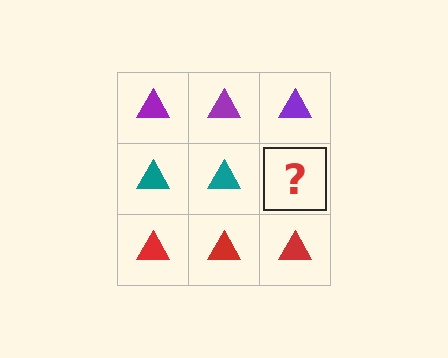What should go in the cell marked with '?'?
The missing cell should contain a teal triangle.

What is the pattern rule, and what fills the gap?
The rule is that each row has a consistent color. The gap should be filled with a teal triangle.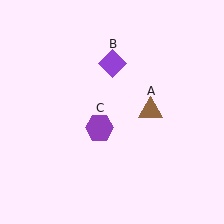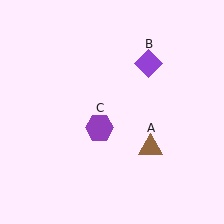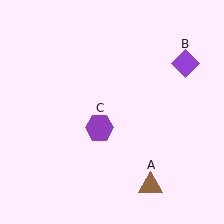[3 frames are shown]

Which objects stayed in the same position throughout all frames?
Purple hexagon (object C) remained stationary.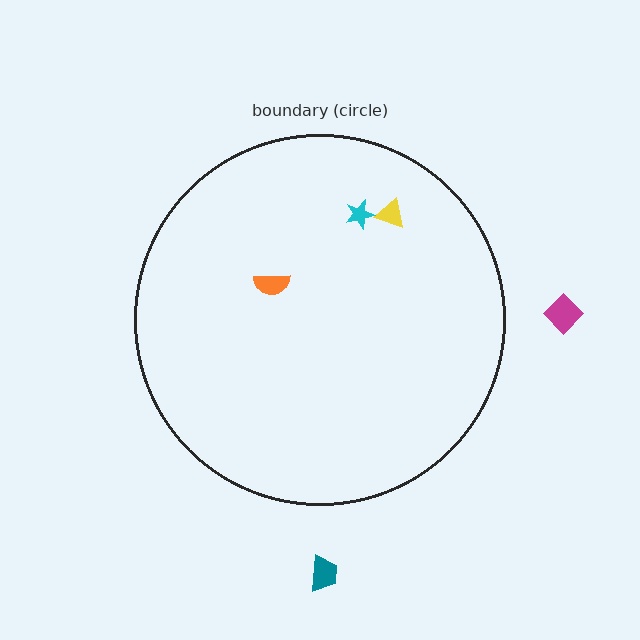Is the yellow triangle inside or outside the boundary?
Inside.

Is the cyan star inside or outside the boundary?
Inside.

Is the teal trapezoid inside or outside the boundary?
Outside.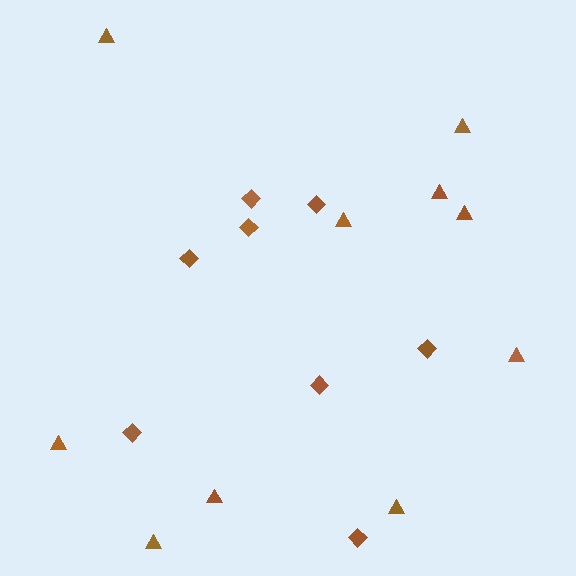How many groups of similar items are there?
There are 2 groups: one group of diamonds (8) and one group of triangles (10).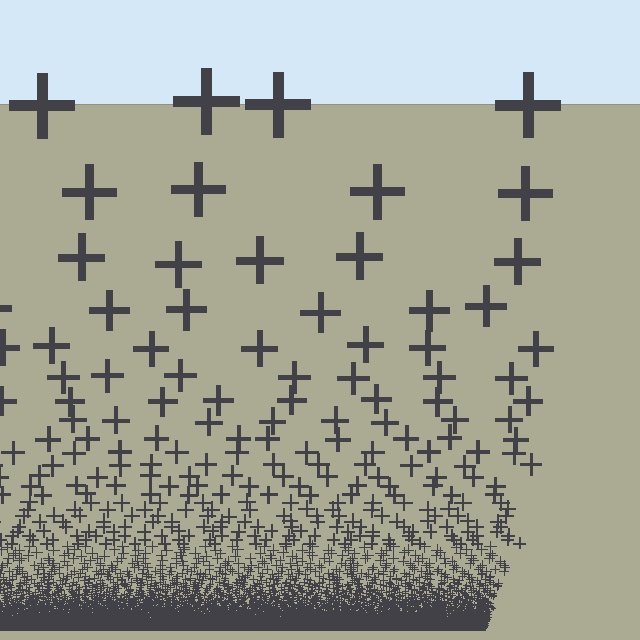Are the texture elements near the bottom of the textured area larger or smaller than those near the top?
Smaller. The gradient is inverted — elements near the bottom are smaller and denser.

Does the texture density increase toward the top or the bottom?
Density increases toward the bottom.